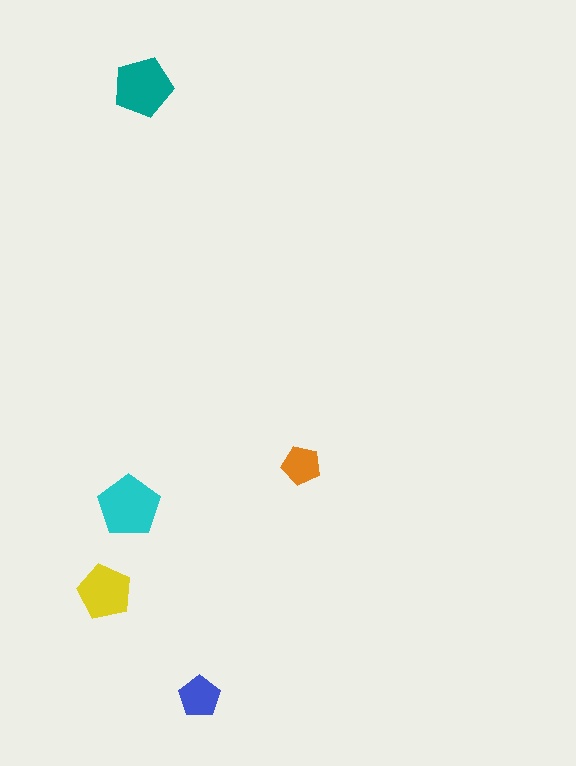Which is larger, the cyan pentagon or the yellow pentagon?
The cyan one.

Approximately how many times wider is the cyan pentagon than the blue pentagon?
About 1.5 times wider.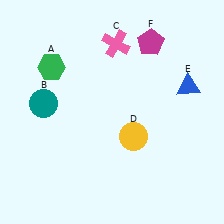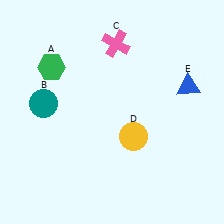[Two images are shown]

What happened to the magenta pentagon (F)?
The magenta pentagon (F) was removed in Image 2. It was in the top-right area of Image 1.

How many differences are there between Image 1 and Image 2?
There is 1 difference between the two images.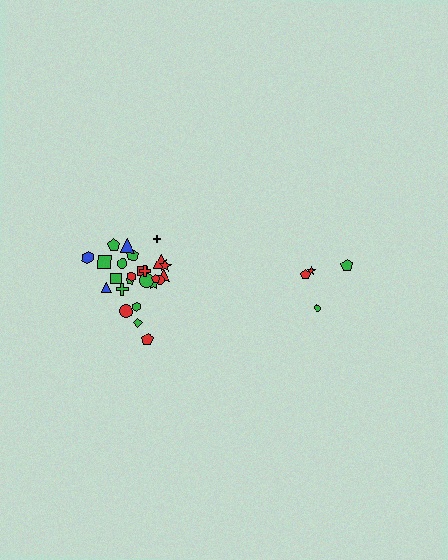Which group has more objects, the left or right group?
The left group.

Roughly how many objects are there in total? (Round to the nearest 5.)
Roughly 30 objects in total.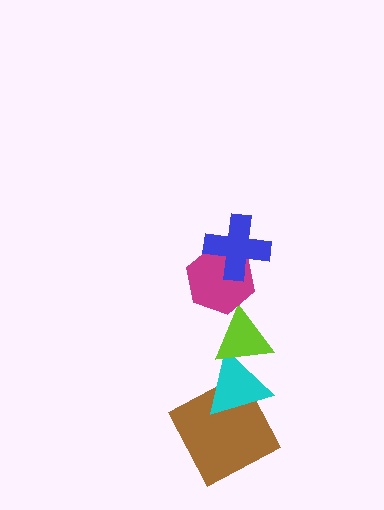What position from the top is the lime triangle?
The lime triangle is 3rd from the top.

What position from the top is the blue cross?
The blue cross is 1st from the top.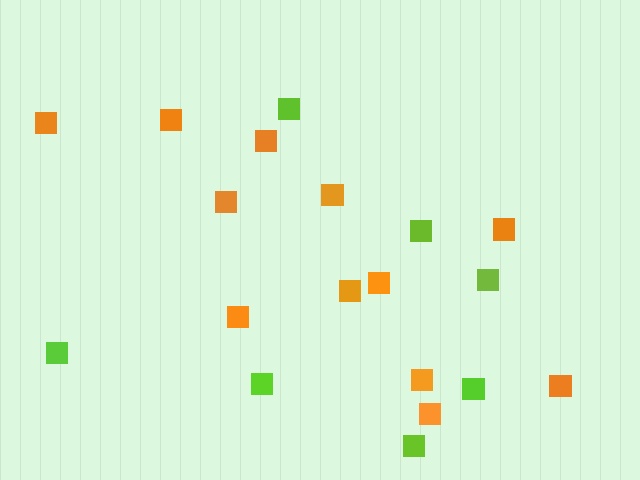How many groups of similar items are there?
There are 2 groups: one group of orange squares (12) and one group of lime squares (7).